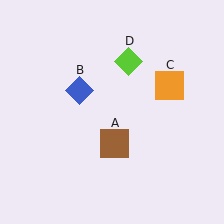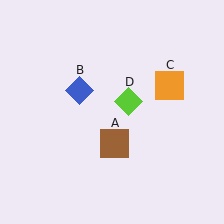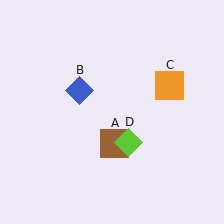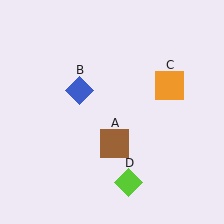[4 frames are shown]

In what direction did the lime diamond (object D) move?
The lime diamond (object D) moved down.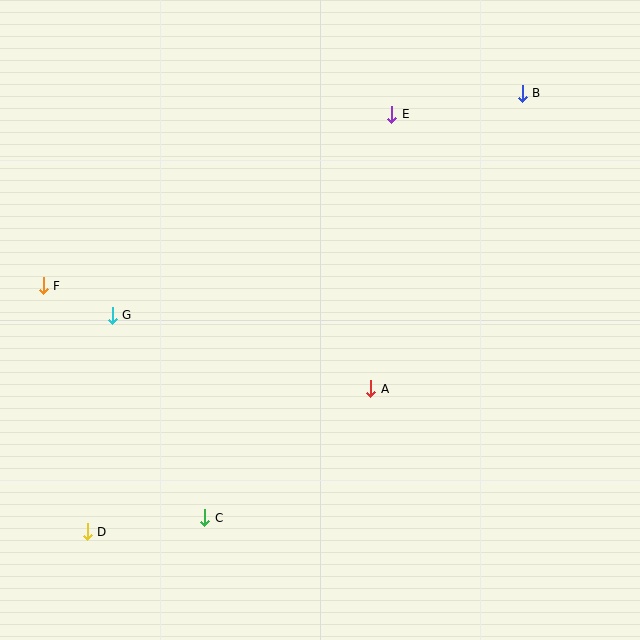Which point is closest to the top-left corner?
Point F is closest to the top-left corner.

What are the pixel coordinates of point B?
Point B is at (522, 93).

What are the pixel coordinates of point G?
Point G is at (112, 315).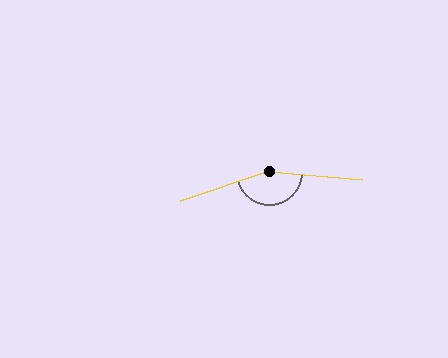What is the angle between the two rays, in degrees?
Approximately 157 degrees.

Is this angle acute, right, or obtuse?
It is obtuse.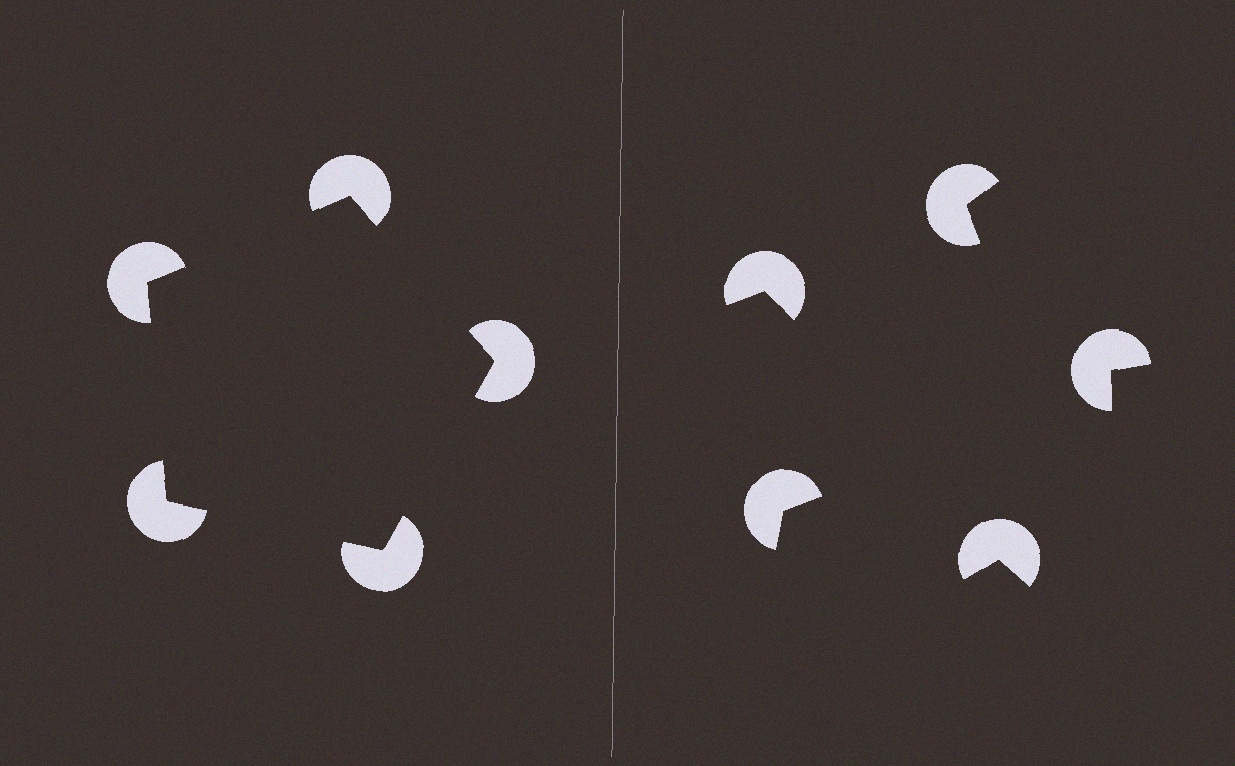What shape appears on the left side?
An illusory pentagon.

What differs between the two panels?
The pac-man discs are positioned identically on both sides; only the wedge orientations differ. On the left they align to a pentagon; on the right they are misaligned.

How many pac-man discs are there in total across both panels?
10 — 5 on each side.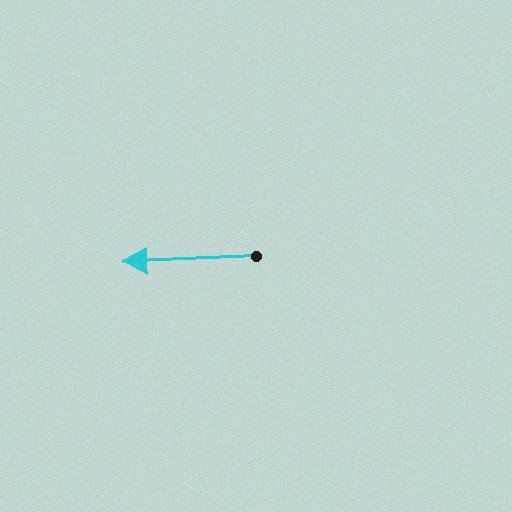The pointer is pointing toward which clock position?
Roughly 9 o'clock.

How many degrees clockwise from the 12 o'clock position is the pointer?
Approximately 270 degrees.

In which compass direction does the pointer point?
West.